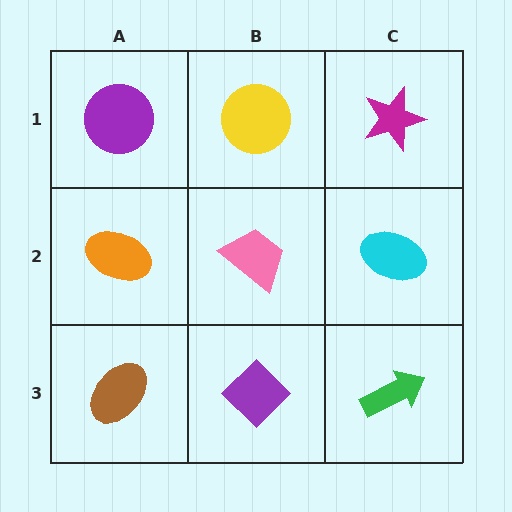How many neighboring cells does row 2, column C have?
3.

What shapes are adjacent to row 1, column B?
A pink trapezoid (row 2, column B), a purple circle (row 1, column A), a magenta star (row 1, column C).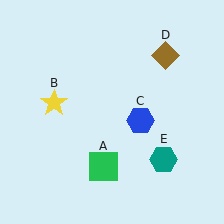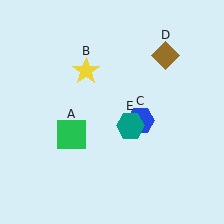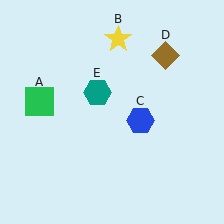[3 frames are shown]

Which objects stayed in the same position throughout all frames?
Blue hexagon (object C) and brown diamond (object D) remained stationary.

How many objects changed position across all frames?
3 objects changed position: green square (object A), yellow star (object B), teal hexagon (object E).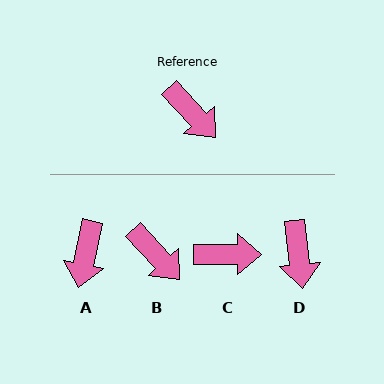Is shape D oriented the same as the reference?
No, it is off by about 36 degrees.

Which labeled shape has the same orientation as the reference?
B.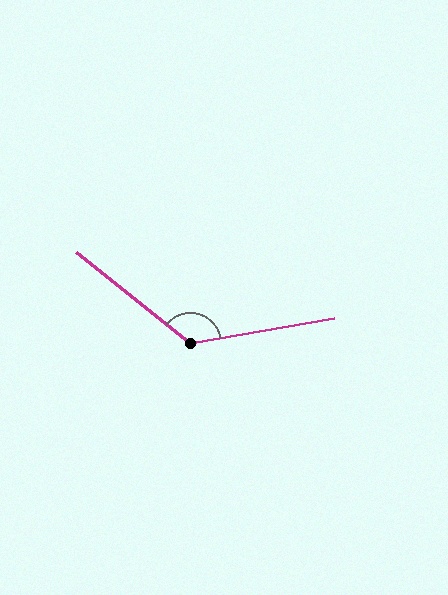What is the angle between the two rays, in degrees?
Approximately 131 degrees.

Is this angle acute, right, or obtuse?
It is obtuse.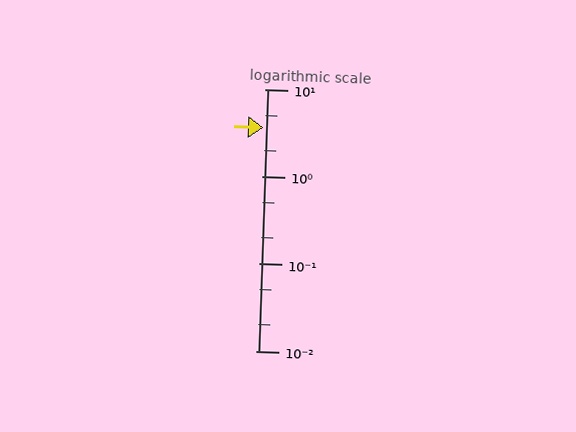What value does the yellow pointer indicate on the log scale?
The pointer indicates approximately 3.6.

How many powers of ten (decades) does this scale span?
The scale spans 3 decades, from 0.01 to 10.